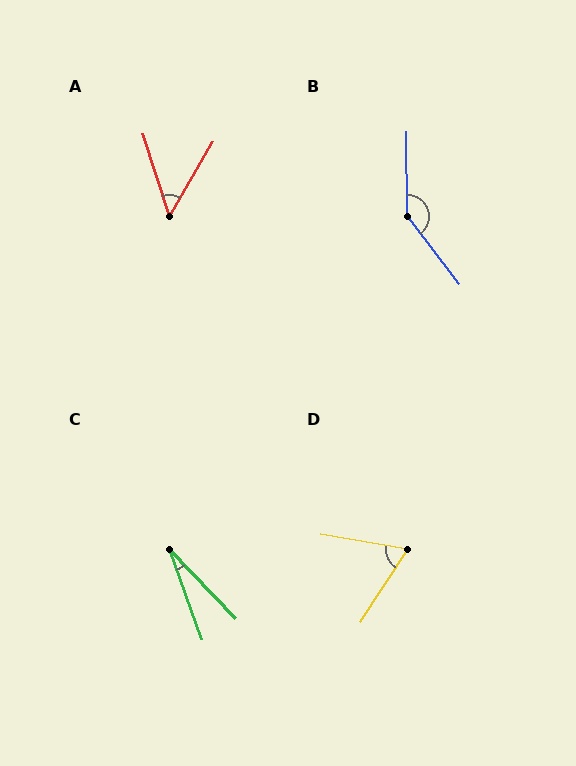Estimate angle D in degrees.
Approximately 67 degrees.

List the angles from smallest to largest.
C (24°), A (48°), D (67°), B (143°).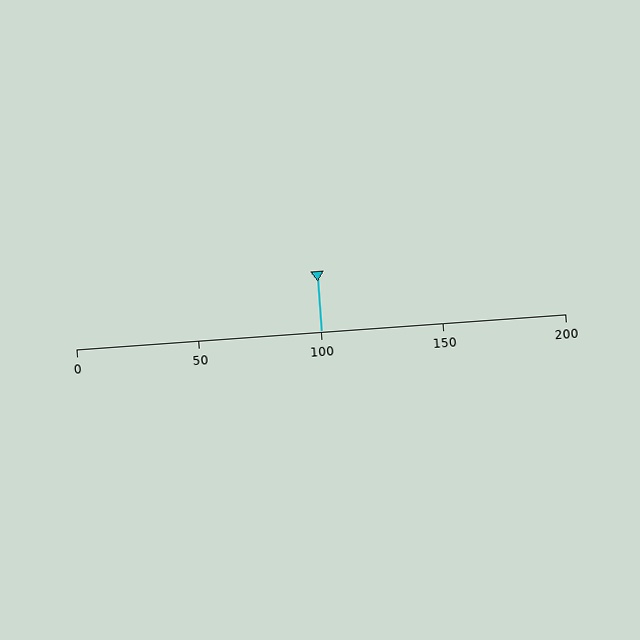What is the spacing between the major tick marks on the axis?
The major ticks are spaced 50 apart.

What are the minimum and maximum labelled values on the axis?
The axis runs from 0 to 200.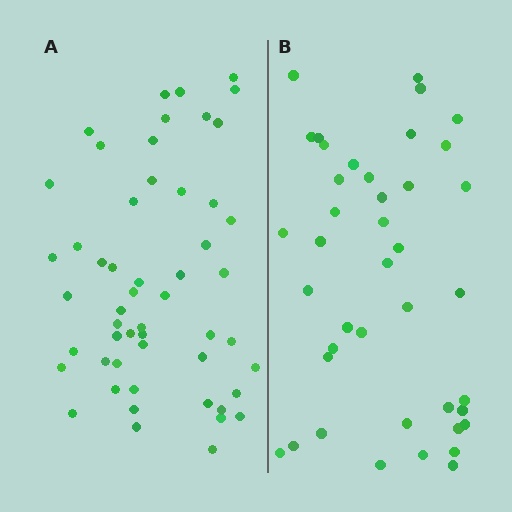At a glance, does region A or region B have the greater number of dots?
Region A (the left region) has more dots.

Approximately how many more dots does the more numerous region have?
Region A has roughly 12 or so more dots than region B.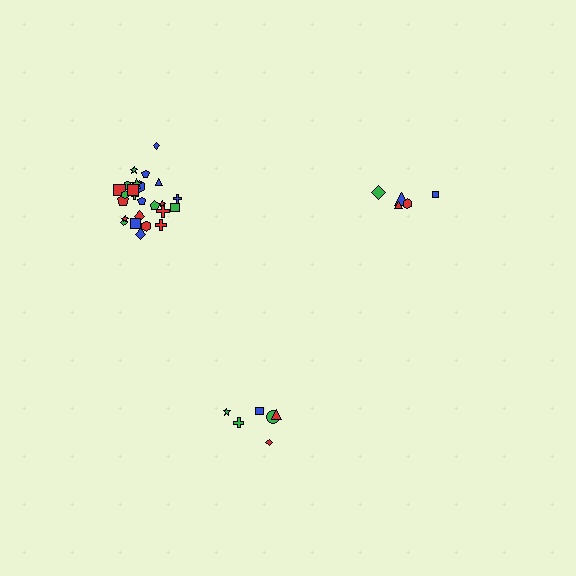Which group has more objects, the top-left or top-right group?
The top-left group.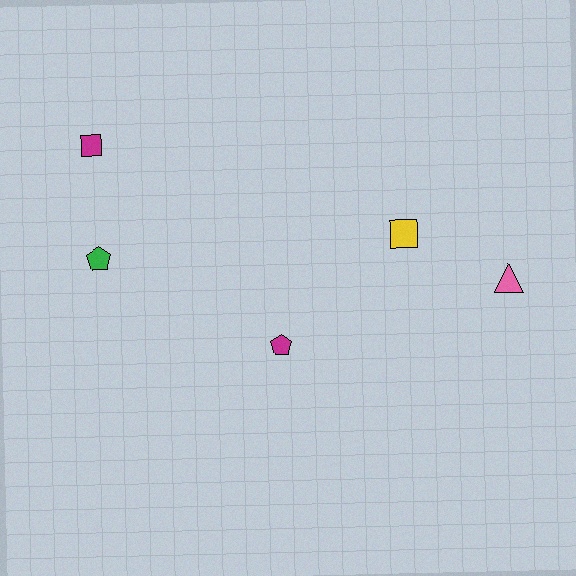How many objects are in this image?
There are 5 objects.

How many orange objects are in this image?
There are no orange objects.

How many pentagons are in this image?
There are 2 pentagons.